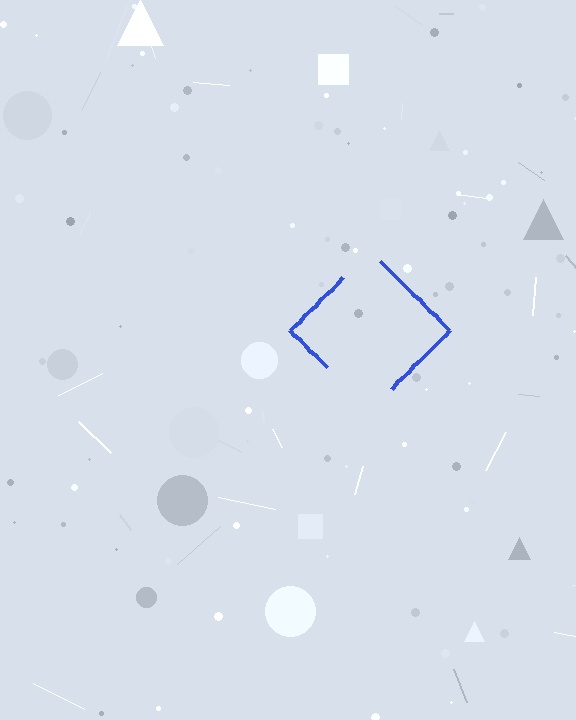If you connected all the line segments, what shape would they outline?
They would outline a diamond.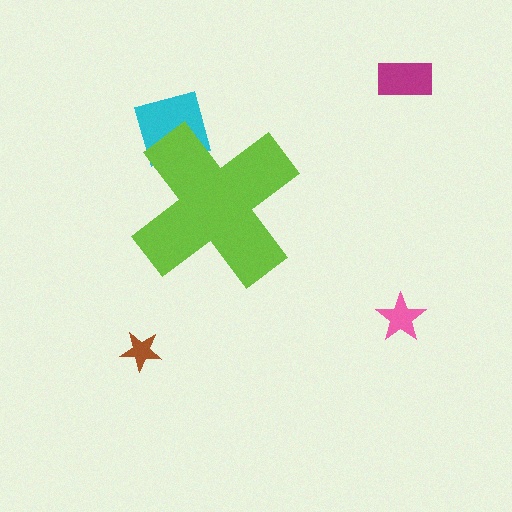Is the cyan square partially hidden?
Yes, the cyan square is partially hidden behind the lime cross.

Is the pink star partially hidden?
No, the pink star is fully visible.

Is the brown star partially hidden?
No, the brown star is fully visible.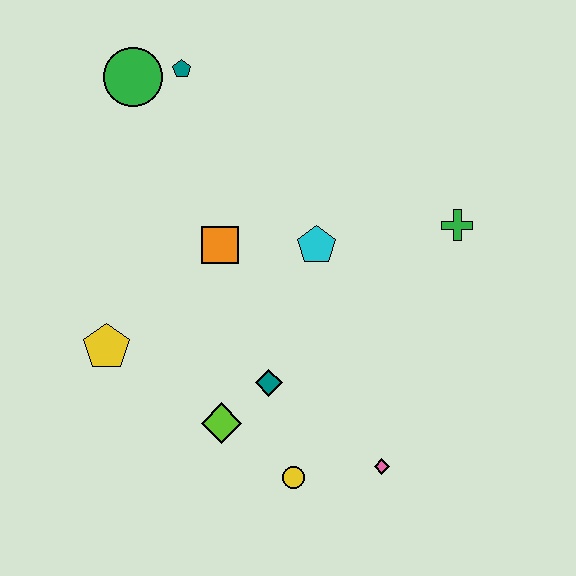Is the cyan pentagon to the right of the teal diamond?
Yes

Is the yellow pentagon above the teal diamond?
Yes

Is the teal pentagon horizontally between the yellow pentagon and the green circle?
No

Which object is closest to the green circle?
The teal pentagon is closest to the green circle.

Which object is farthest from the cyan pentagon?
The green circle is farthest from the cyan pentagon.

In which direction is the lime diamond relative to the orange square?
The lime diamond is below the orange square.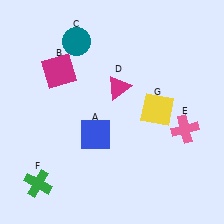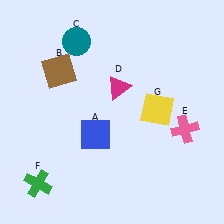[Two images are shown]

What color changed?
The square (B) changed from magenta in Image 1 to brown in Image 2.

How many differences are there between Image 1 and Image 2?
There is 1 difference between the two images.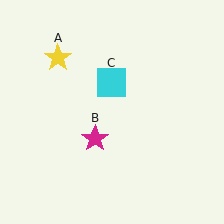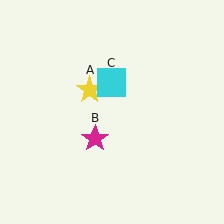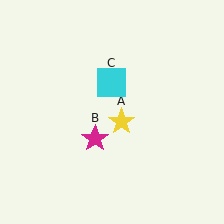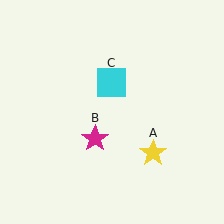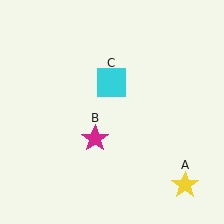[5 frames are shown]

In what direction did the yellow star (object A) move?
The yellow star (object A) moved down and to the right.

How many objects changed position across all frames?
1 object changed position: yellow star (object A).